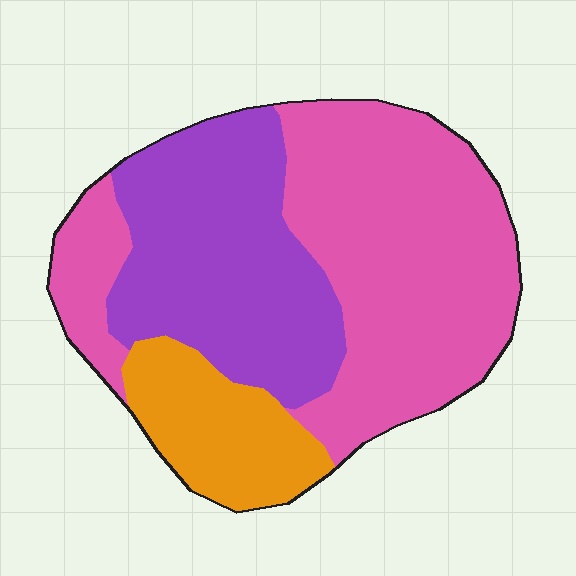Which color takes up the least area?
Orange, at roughly 15%.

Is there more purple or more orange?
Purple.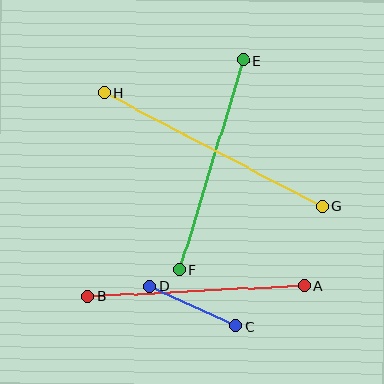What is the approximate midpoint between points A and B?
The midpoint is at approximately (196, 291) pixels.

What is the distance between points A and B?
The distance is approximately 217 pixels.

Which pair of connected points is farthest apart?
Points G and H are farthest apart.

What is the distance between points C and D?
The distance is approximately 95 pixels.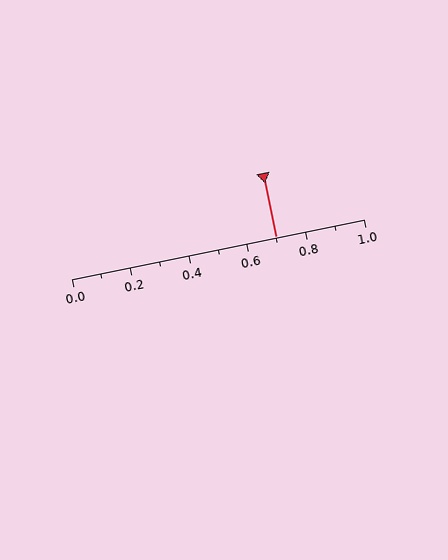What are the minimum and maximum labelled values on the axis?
The axis runs from 0.0 to 1.0.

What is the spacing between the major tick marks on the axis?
The major ticks are spaced 0.2 apart.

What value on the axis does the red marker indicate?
The marker indicates approximately 0.7.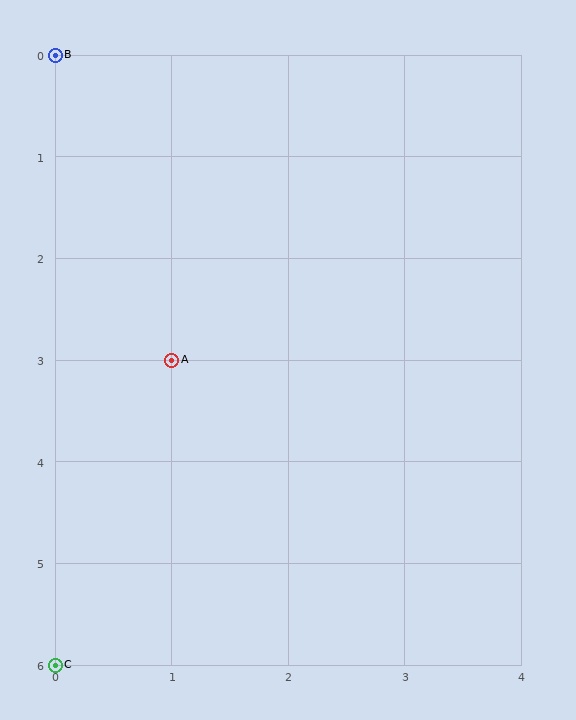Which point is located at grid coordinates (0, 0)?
Point B is at (0, 0).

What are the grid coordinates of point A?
Point A is at grid coordinates (1, 3).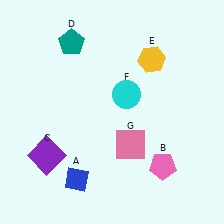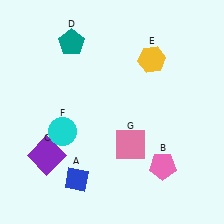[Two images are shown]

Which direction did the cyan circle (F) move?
The cyan circle (F) moved left.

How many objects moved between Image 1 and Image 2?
1 object moved between the two images.